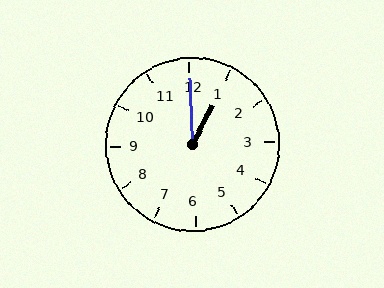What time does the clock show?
1:00.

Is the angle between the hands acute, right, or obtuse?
It is acute.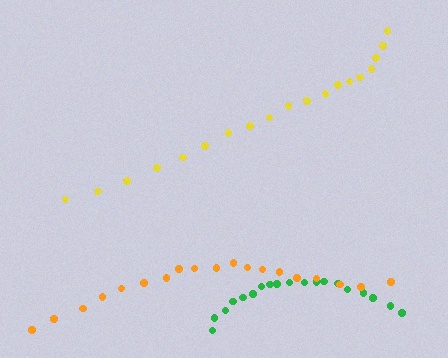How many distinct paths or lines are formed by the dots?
There are 3 distinct paths.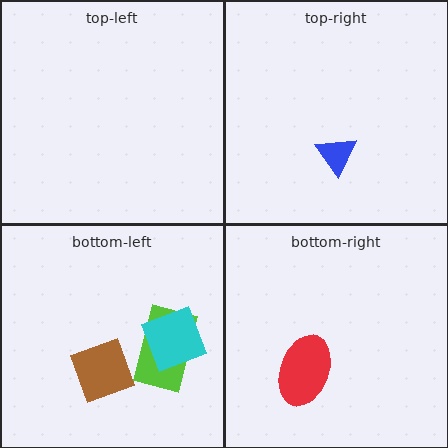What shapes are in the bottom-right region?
The red ellipse.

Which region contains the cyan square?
The bottom-left region.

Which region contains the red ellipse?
The bottom-right region.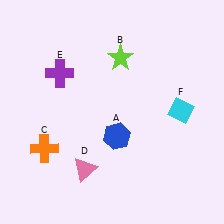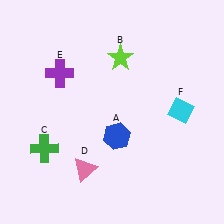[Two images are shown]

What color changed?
The cross (C) changed from orange in Image 1 to green in Image 2.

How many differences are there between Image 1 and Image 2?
There is 1 difference between the two images.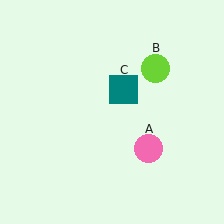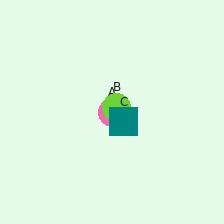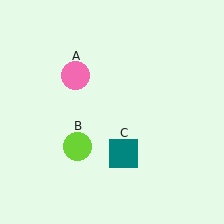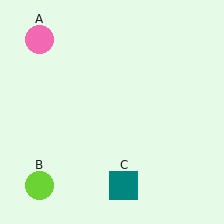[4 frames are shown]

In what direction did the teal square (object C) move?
The teal square (object C) moved down.